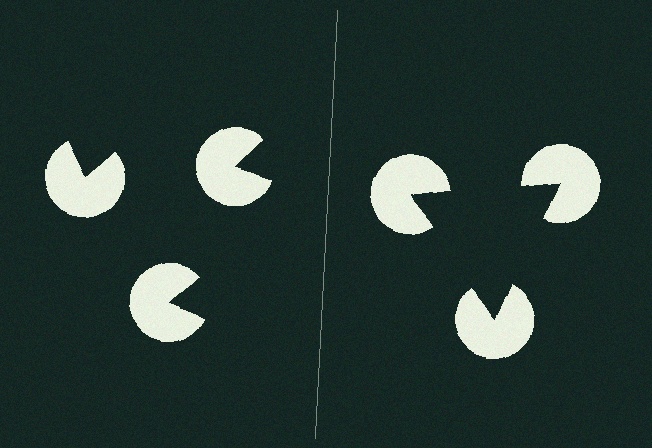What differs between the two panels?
The pac-man discs are positioned identically on both sides; only the wedge orientations differ. On the right they align to a triangle; on the left they are misaligned.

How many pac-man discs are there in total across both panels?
6 — 3 on each side.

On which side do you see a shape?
An illusory triangle appears on the right side. On the left side the wedge cuts are rotated, so no coherent shape forms.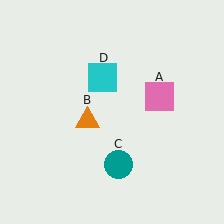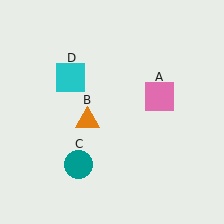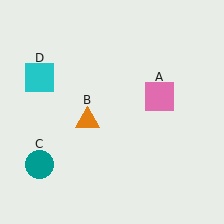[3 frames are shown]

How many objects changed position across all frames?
2 objects changed position: teal circle (object C), cyan square (object D).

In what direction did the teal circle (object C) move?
The teal circle (object C) moved left.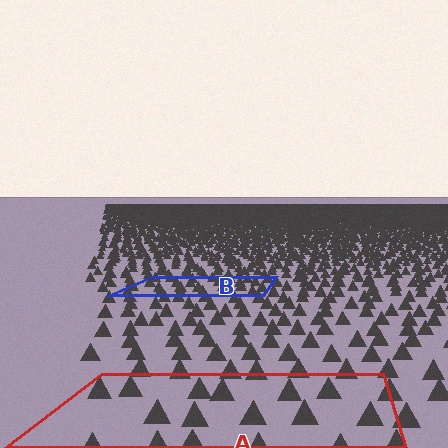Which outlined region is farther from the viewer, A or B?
Region B is farther from the viewer — the texture elements inside it appear smaller and more densely packed.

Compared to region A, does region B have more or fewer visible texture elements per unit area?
Region B has more texture elements per unit area — they are packed more densely because it is farther away.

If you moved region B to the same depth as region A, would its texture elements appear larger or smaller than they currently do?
They would appear larger. At a closer depth, the same texture elements are projected at a bigger on-screen size.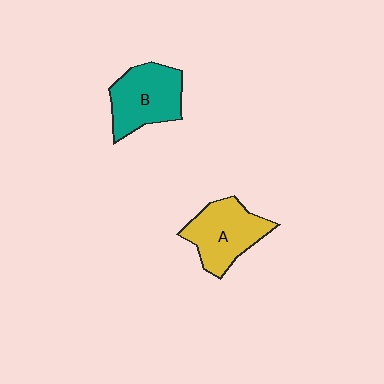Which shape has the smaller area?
Shape A (yellow).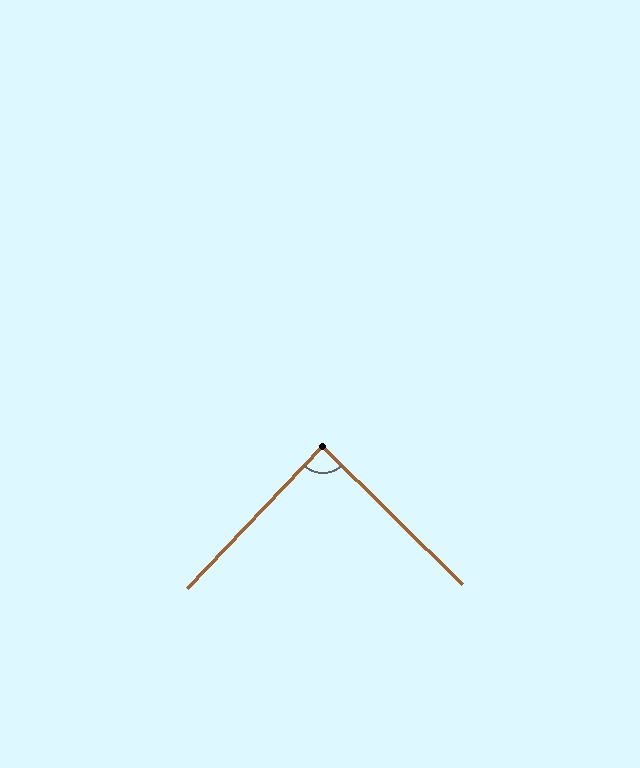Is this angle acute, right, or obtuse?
It is approximately a right angle.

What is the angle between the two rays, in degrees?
Approximately 89 degrees.